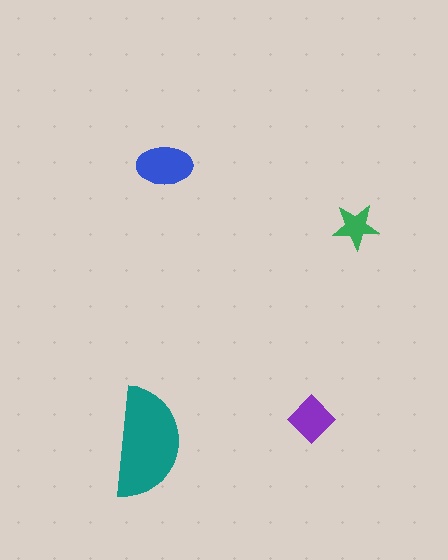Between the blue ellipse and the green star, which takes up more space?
The blue ellipse.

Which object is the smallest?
The green star.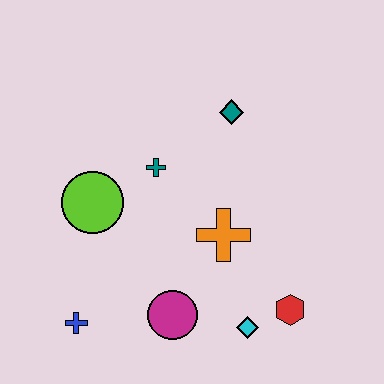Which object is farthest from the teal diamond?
The blue cross is farthest from the teal diamond.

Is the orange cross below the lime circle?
Yes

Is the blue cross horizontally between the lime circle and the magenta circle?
No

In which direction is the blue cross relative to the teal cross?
The blue cross is below the teal cross.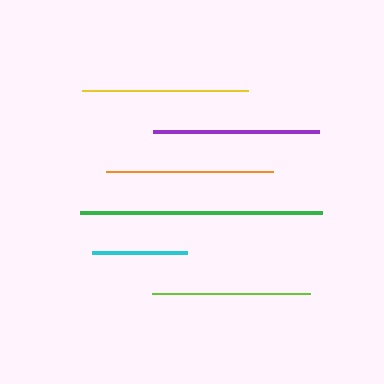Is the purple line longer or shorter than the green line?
The green line is longer than the purple line.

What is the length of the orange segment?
The orange segment is approximately 167 pixels long.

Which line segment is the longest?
The green line is the longest at approximately 242 pixels.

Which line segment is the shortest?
The cyan line is the shortest at approximately 94 pixels.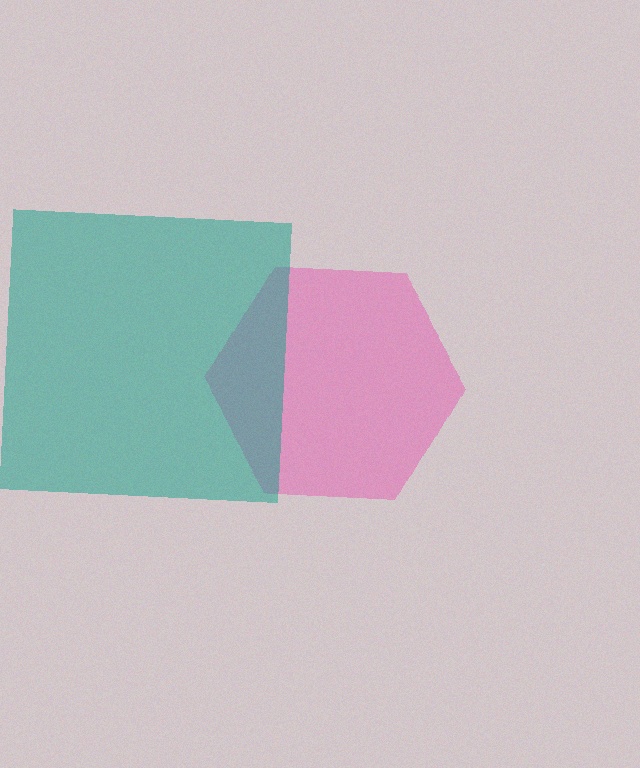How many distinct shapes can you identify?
There are 2 distinct shapes: a pink hexagon, a teal square.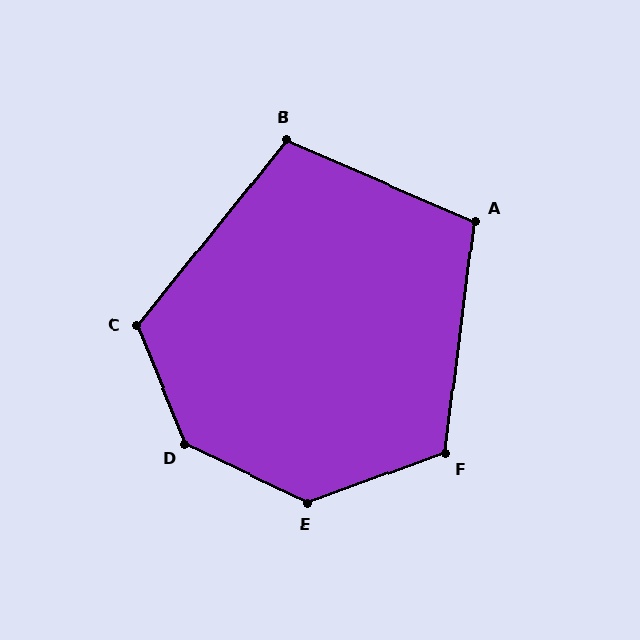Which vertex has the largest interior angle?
D, at approximately 138 degrees.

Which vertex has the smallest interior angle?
B, at approximately 105 degrees.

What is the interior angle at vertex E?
Approximately 135 degrees (obtuse).